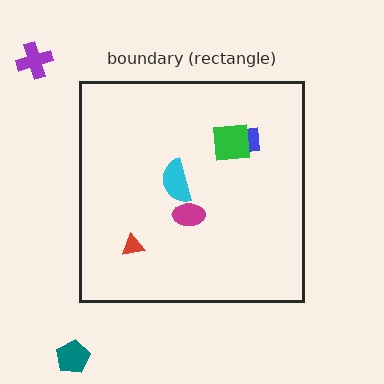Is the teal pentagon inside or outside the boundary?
Outside.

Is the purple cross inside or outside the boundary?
Outside.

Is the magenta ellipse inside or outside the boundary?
Inside.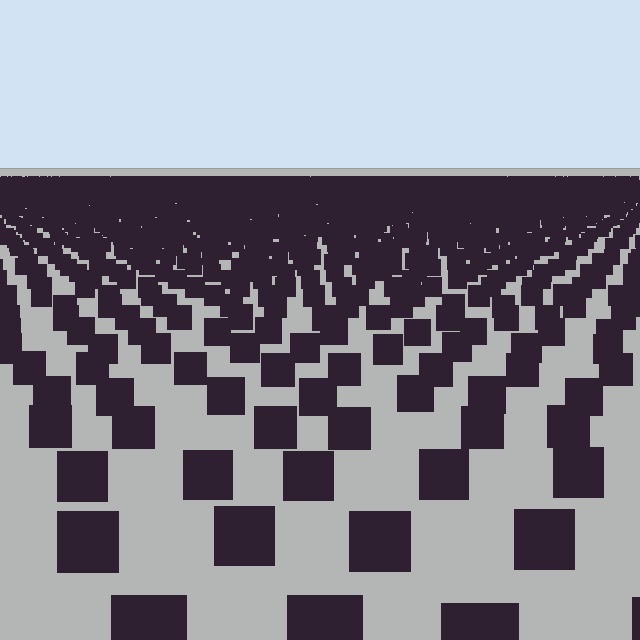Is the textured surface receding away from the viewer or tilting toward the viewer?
The surface is receding away from the viewer. Texture elements get smaller and denser toward the top.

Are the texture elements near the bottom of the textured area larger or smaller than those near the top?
Larger. Near the bottom, elements are closer to the viewer and appear at a bigger on-screen size.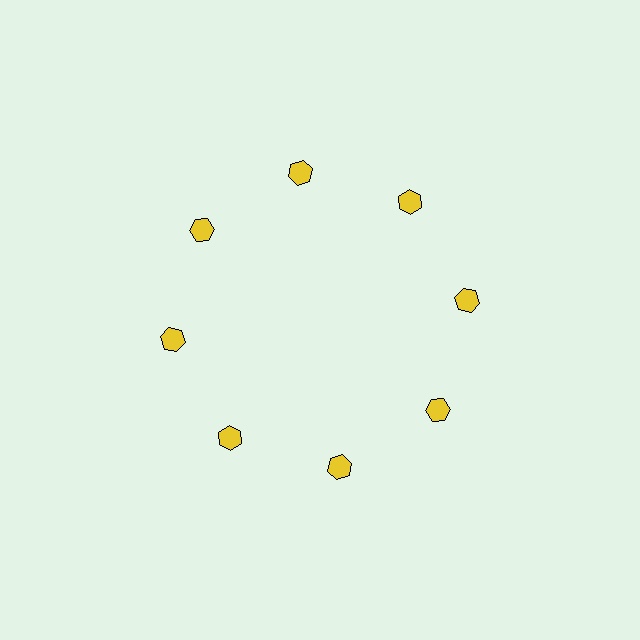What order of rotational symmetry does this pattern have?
This pattern has 8-fold rotational symmetry.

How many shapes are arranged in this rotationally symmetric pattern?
There are 8 shapes, arranged in 8 groups of 1.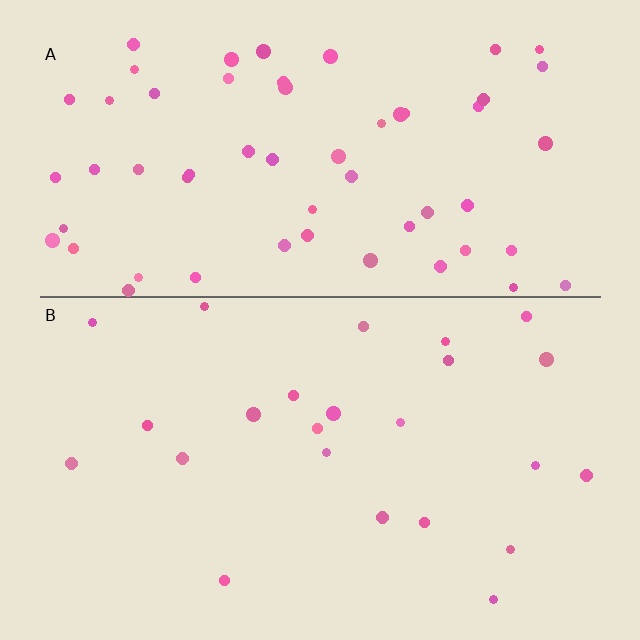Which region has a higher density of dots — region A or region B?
A (the top).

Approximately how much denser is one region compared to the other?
Approximately 2.4× — region A over region B.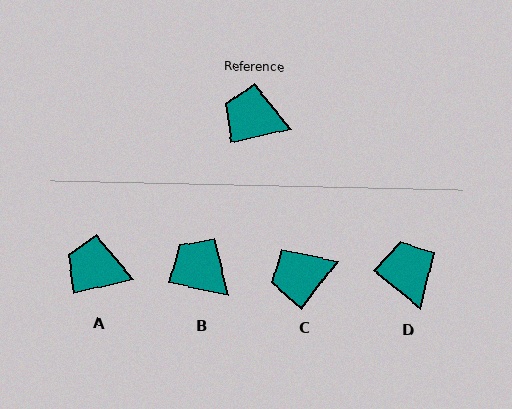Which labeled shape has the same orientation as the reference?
A.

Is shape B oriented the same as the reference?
No, it is off by about 25 degrees.